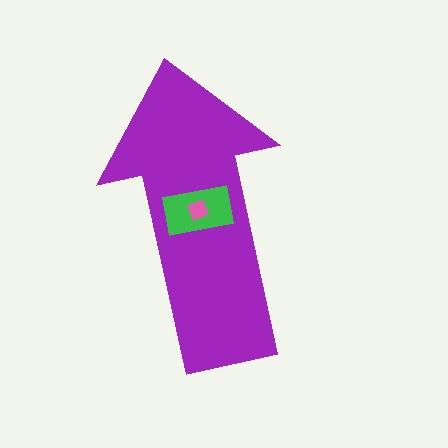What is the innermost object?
The pink square.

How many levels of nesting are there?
3.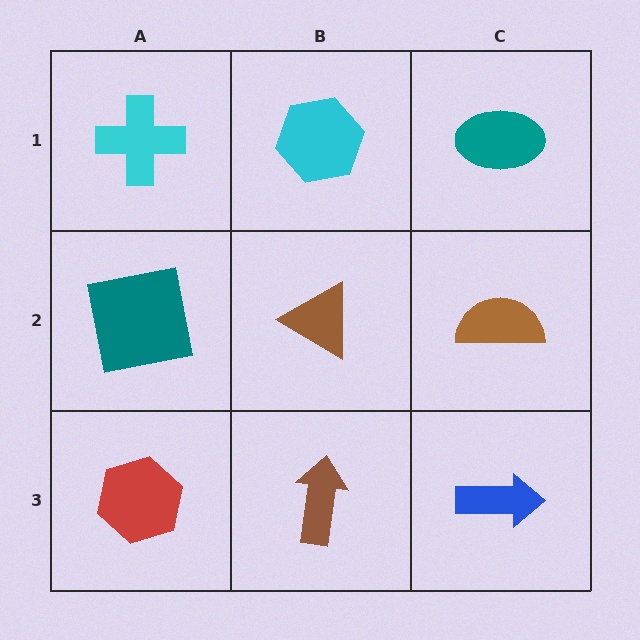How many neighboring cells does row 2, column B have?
4.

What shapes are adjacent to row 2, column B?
A cyan hexagon (row 1, column B), a brown arrow (row 3, column B), a teal square (row 2, column A), a brown semicircle (row 2, column C).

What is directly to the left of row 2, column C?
A brown triangle.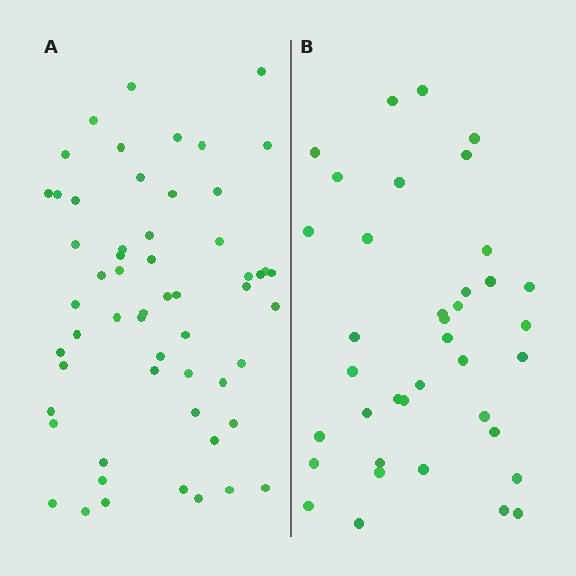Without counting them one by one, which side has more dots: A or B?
Region A (the left region) has more dots.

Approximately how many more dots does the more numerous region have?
Region A has approximately 20 more dots than region B.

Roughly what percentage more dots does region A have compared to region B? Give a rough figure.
About 50% more.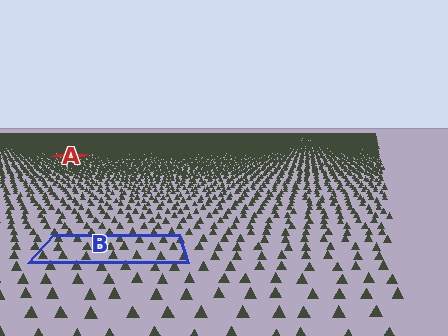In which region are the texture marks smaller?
The texture marks are smaller in region A, because it is farther away.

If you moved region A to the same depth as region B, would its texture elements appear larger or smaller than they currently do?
They would appear larger. At a closer depth, the same texture elements are projected at a bigger on-screen size.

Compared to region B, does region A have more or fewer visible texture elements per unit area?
Region A has more texture elements per unit area — they are packed more densely because it is farther away.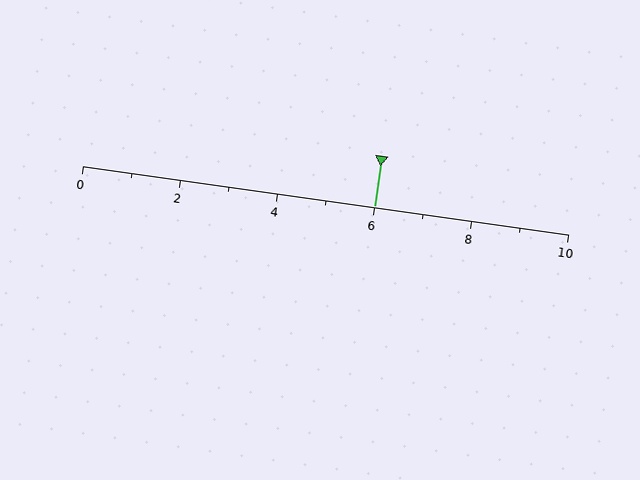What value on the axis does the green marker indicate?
The marker indicates approximately 6.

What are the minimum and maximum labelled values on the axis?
The axis runs from 0 to 10.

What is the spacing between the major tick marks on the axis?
The major ticks are spaced 2 apart.